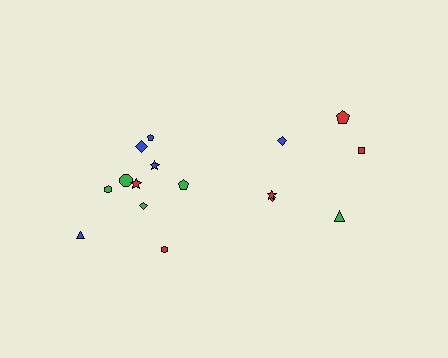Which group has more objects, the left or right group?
The left group.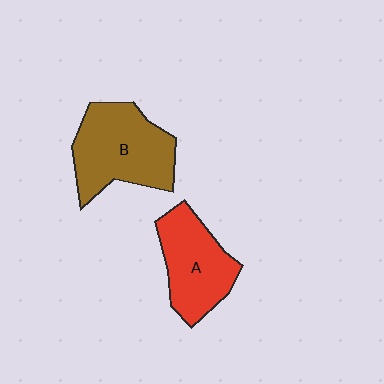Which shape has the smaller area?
Shape A (red).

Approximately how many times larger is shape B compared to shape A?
Approximately 1.2 times.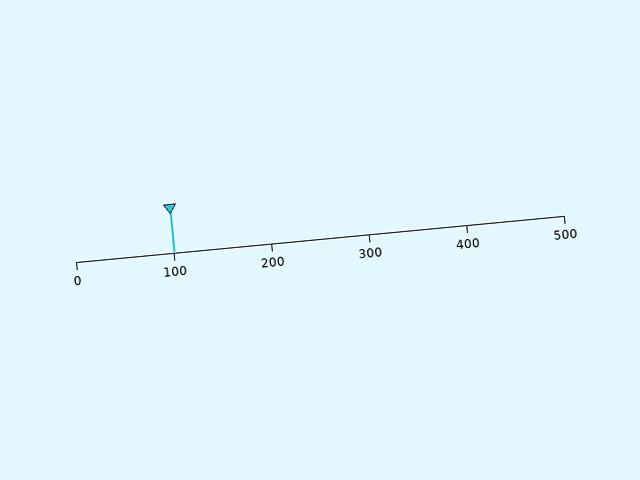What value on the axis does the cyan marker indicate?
The marker indicates approximately 100.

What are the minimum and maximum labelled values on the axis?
The axis runs from 0 to 500.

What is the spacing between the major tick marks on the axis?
The major ticks are spaced 100 apart.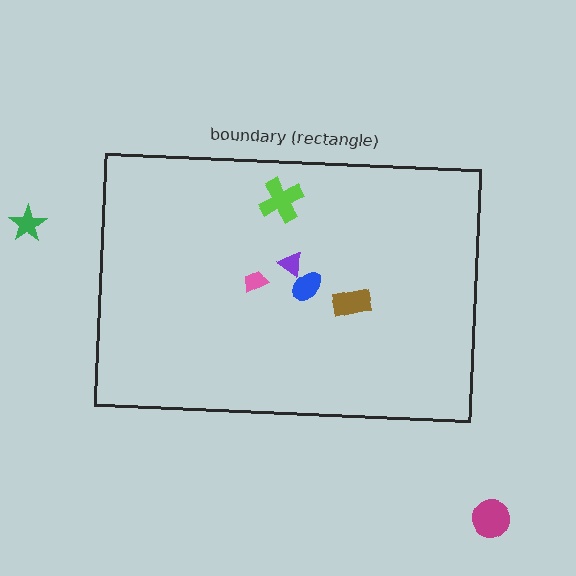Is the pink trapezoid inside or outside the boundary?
Inside.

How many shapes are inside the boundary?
5 inside, 2 outside.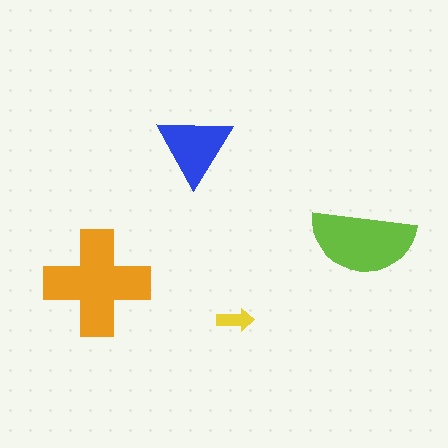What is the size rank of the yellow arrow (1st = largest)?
4th.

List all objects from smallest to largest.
The yellow arrow, the blue triangle, the lime semicircle, the orange cross.